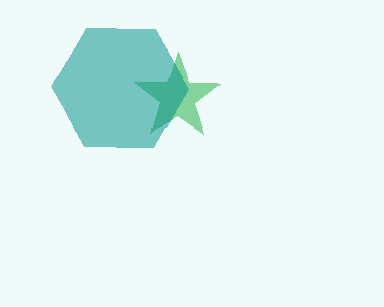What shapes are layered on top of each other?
The layered shapes are: a green star, a teal hexagon.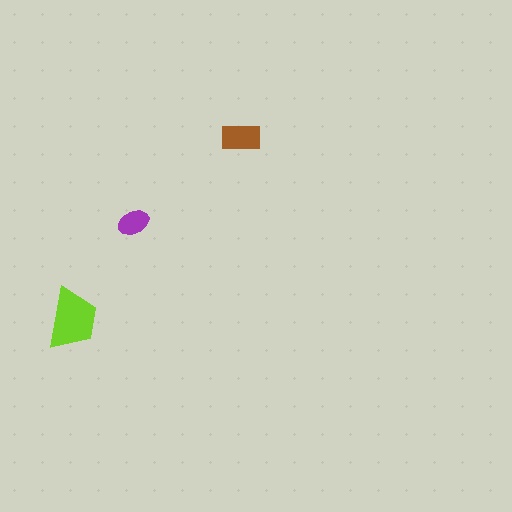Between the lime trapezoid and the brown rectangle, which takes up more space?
The lime trapezoid.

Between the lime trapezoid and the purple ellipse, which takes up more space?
The lime trapezoid.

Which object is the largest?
The lime trapezoid.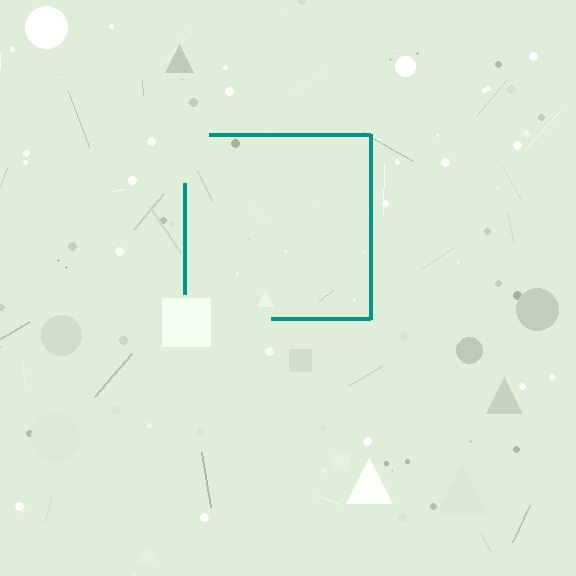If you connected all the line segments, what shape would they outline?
They would outline a square.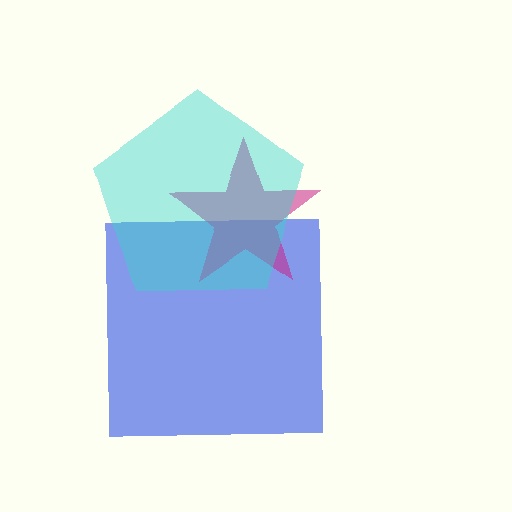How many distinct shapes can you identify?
There are 3 distinct shapes: a blue square, a magenta star, a cyan pentagon.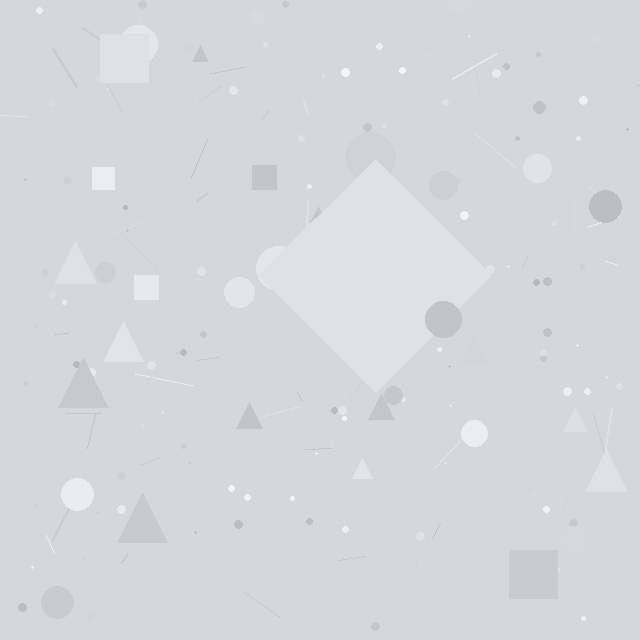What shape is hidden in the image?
A diamond is hidden in the image.